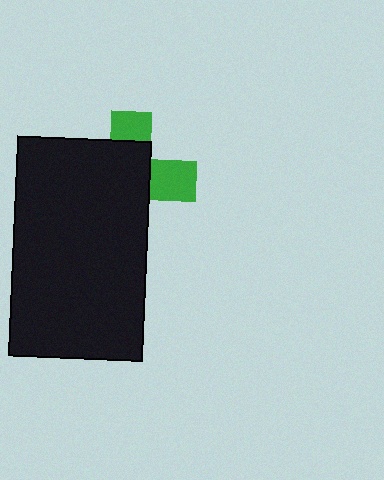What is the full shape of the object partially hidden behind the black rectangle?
The partially hidden object is a green cross.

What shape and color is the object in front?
The object in front is a black rectangle.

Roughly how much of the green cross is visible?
A small part of it is visible (roughly 33%).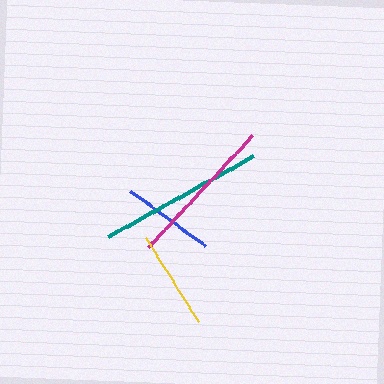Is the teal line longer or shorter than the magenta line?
The teal line is longer than the magenta line.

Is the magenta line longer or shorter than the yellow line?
The magenta line is longer than the yellow line.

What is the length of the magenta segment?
The magenta segment is approximately 153 pixels long.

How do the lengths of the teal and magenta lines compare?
The teal and magenta lines are approximately the same length.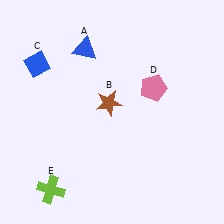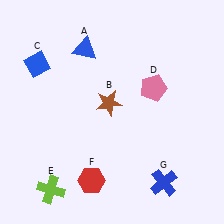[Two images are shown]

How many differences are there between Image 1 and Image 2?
There are 2 differences between the two images.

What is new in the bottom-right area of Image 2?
A blue cross (G) was added in the bottom-right area of Image 2.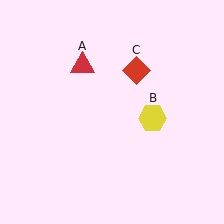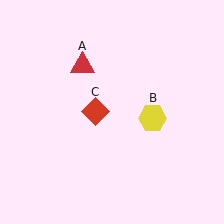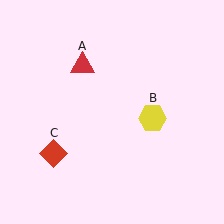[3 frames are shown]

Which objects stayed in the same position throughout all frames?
Red triangle (object A) and yellow hexagon (object B) remained stationary.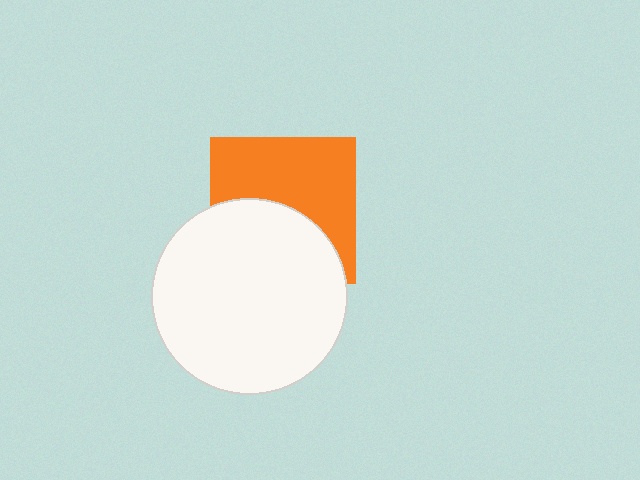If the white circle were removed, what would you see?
You would see the complete orange square.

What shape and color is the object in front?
The object in front is a white circle.